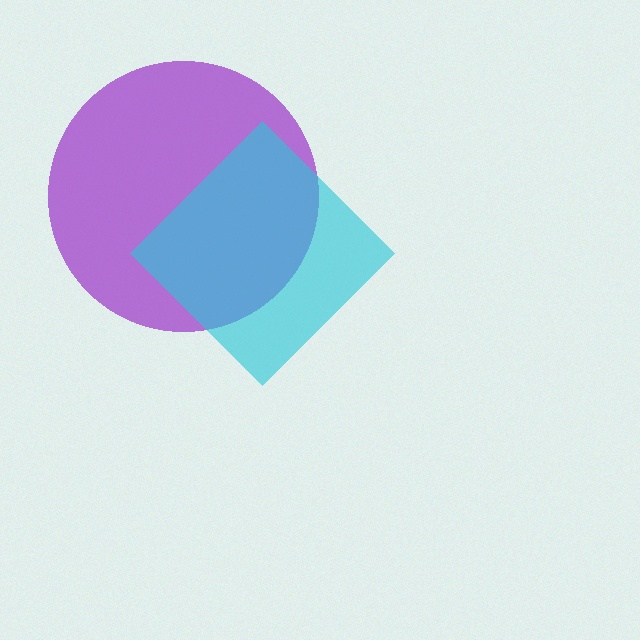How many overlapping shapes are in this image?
There are 2 overlapping shapes in the image.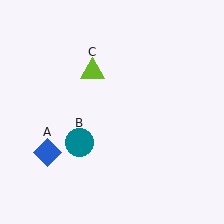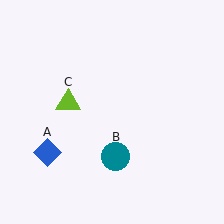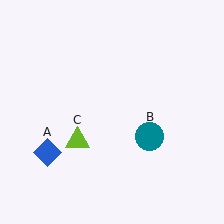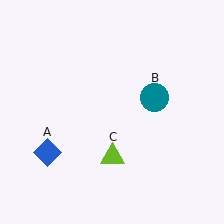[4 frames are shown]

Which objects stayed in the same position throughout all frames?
Blue diamond (object A) remained stationary.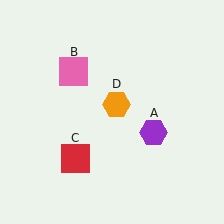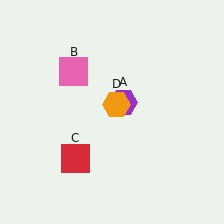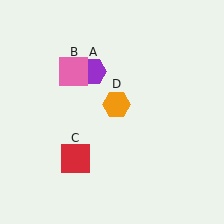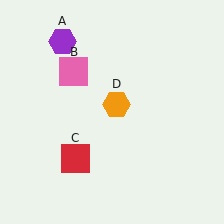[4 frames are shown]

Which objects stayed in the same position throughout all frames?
Pink square (object B) and red square (object C) and orange hexagon (object D) remained stationary.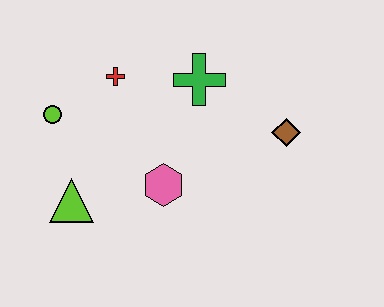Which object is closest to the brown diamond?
The green cross is closest to the brown diamond.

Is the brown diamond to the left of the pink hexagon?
No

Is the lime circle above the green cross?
No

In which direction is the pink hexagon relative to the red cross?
The pink hexagon is below the red cross.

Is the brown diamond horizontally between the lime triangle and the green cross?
No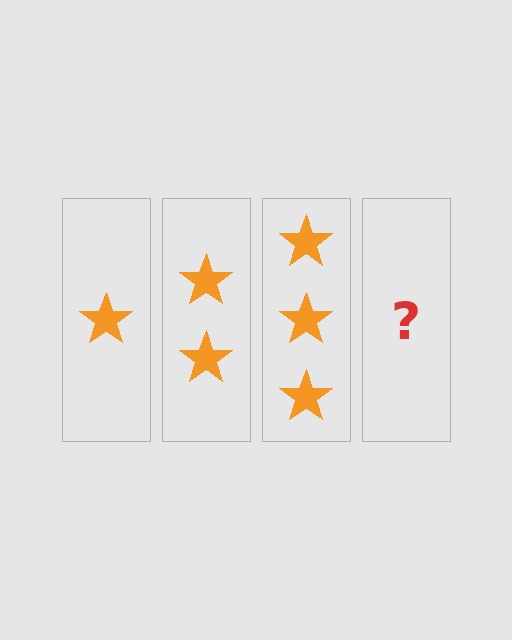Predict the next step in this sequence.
The next step is 4 stars.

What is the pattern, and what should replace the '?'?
The pattern is that each step adds one more star. The '?' should be 4 stars.